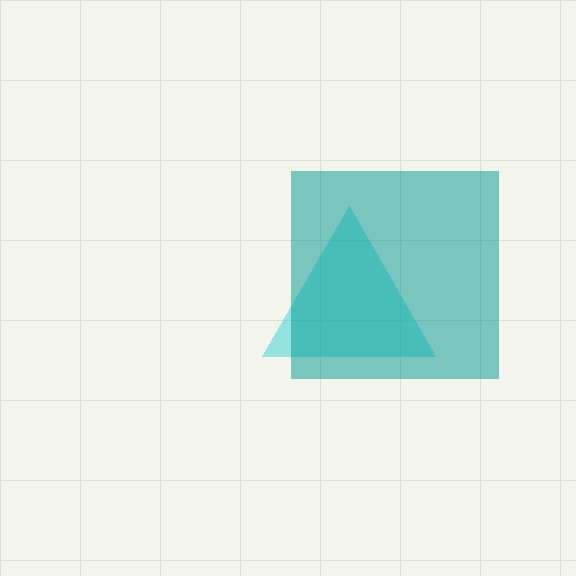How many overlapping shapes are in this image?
There are 2 overlapping shapes in the image.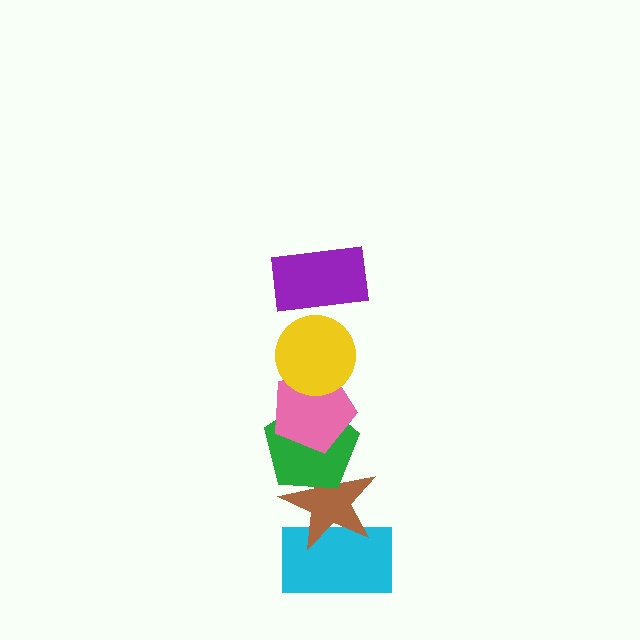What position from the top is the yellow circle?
The yellow circle is 2nd from the top.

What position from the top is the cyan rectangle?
The cyan rectangle is 6th from the top.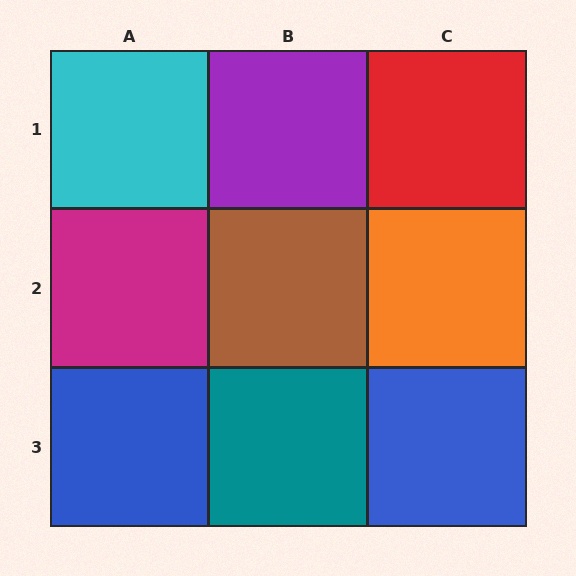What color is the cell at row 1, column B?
Purple.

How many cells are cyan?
1 cell is cyan.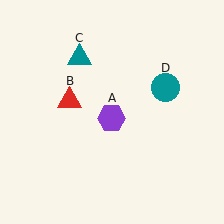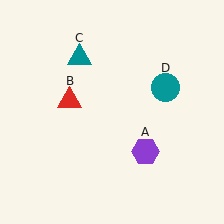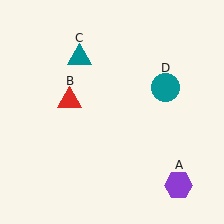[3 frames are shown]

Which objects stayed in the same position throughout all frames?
Red triangle (object B) and teal triangle (object C) and teal circle (object D) remained stationary.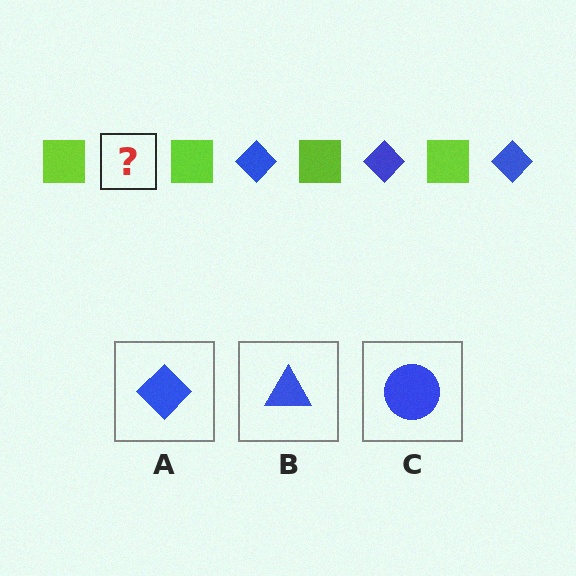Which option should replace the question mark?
Option A.